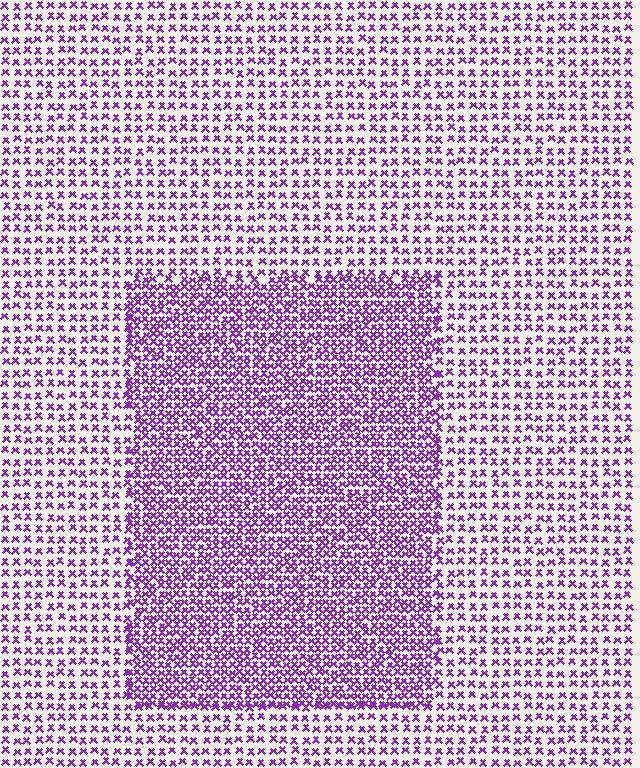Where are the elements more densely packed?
The elements are more densely packed inside the rectangle boundary.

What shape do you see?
I see a rectangle.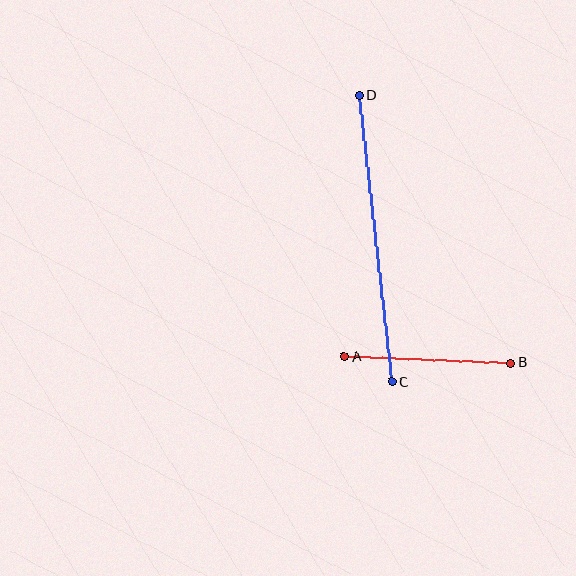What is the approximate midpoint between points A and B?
The midpoint is at approximately (428, 360) pixels.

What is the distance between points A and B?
The distance is approximately 167 pixels.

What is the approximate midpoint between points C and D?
The midpoint is at approximately (376, 239) pixels.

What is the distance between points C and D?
The distance is approximately 288 pixels.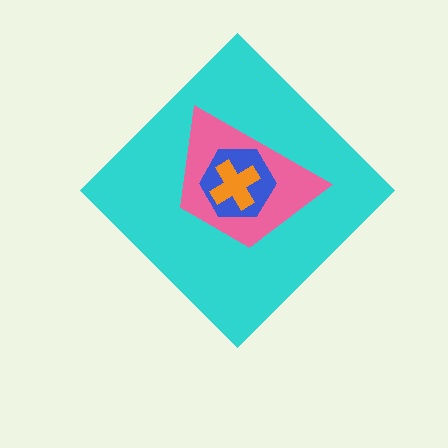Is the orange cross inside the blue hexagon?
Yes.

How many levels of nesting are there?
4.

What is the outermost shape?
The cyan diamond.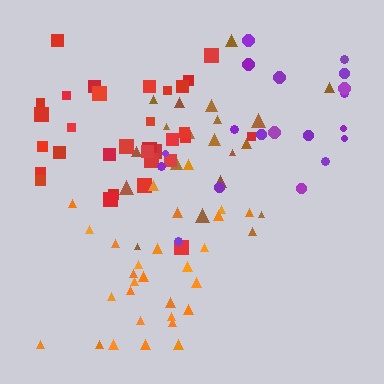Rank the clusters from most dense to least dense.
red, orange, brown, purple.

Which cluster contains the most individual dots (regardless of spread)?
Red (32).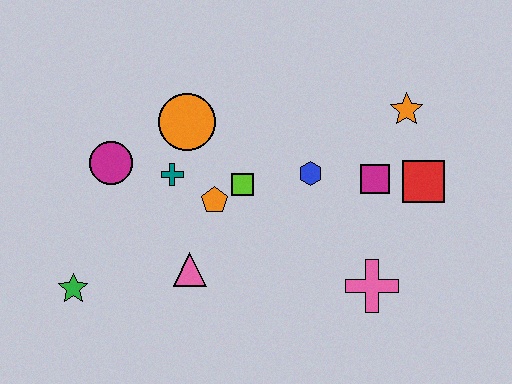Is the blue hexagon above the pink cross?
Yes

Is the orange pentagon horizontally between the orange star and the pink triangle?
Yes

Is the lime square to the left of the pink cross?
Yes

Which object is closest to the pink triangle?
The orange pentagon is closest to the pink triangle.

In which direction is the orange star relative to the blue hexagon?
The orange star is to the right of the blue hexagon.